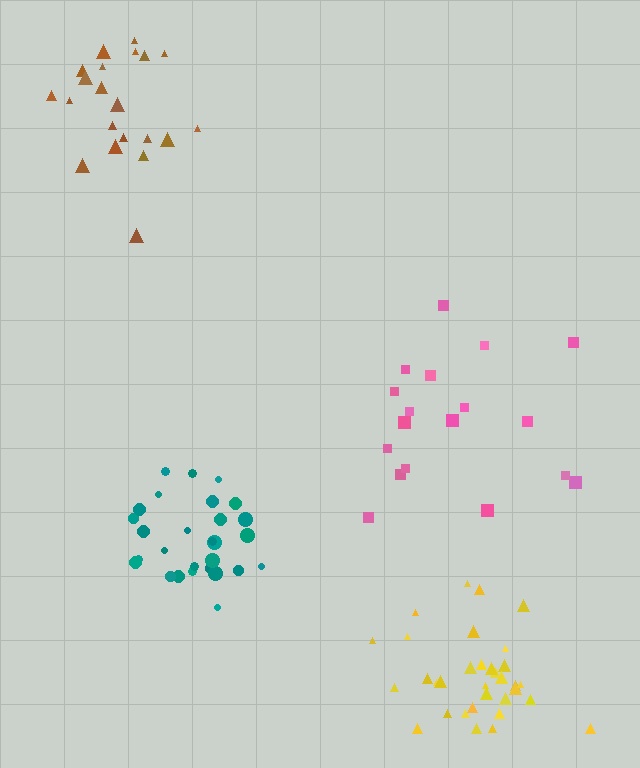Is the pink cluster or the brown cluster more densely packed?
Brown.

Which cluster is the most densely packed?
Yellow.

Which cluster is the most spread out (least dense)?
Pink.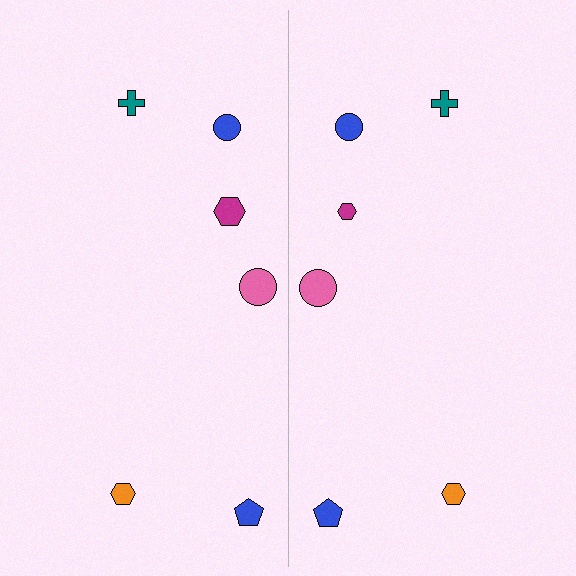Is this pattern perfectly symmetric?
No, the pattern is not perfectly symmetric. The magenta hexagon on the right side has a different size than its mirror counterpart.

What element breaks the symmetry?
The magenta hexagon on the right side has a different size than its mirror counterpart.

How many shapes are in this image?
There are 12 shapes in this image.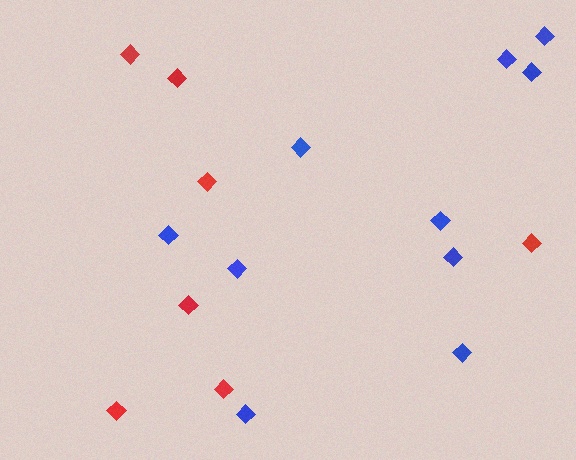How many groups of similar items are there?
There are 2 groups: one group of red diamonds (7) and one group of blue diamonds (10).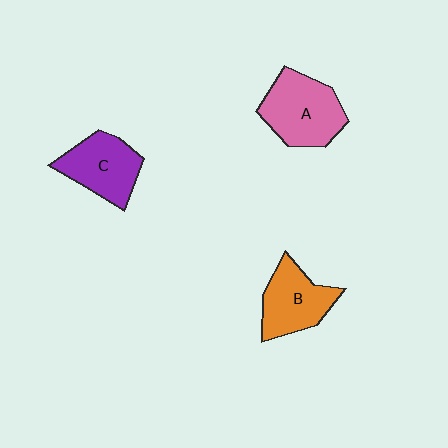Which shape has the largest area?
Shape A (pink).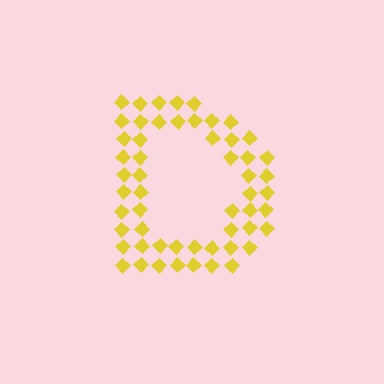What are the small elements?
The small elements are diamonds.